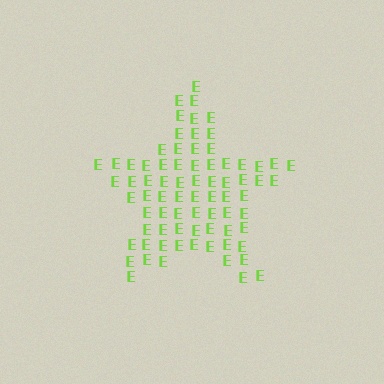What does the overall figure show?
The overall figure shows a star.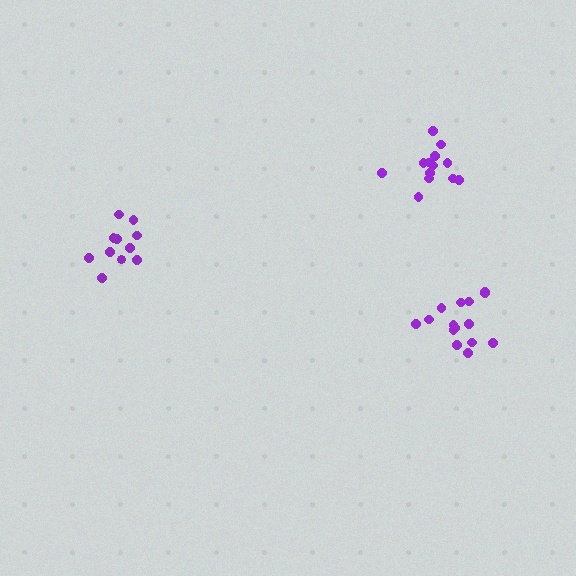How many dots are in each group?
Group 1: 13 dots, Group 2: 11 dots, Group 3: 15 dots (39 total).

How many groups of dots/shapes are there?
There are 3 groups.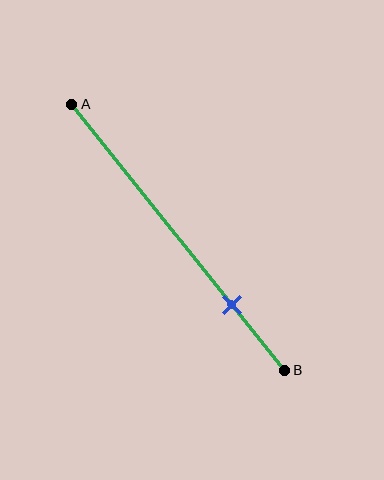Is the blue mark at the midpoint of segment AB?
No, the mark is at about 75% from A, not at the 50% midpoint.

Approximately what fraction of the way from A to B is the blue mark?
The blue mark is approximately 75% of the way from A to B.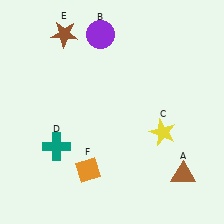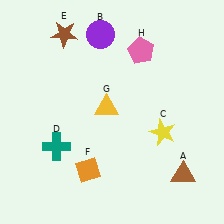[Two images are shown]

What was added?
A yellow triangle (G), a pink pentagon (H) were added in Image 2.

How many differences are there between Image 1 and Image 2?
There are 2 differences between the two images.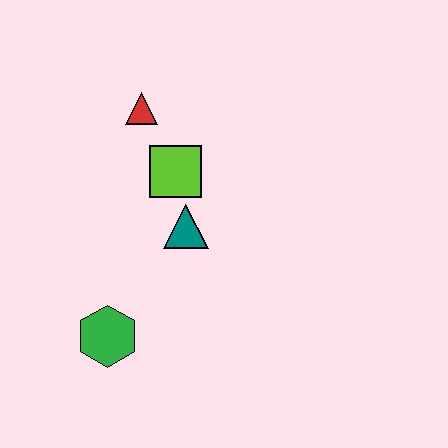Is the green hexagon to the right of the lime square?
No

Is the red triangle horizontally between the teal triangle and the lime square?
No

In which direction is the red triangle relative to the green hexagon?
The red triangle is above the green hexagon.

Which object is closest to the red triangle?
The lime square is closest to the red triangle.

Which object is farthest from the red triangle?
The green hexagon is farthest from the red triangle.